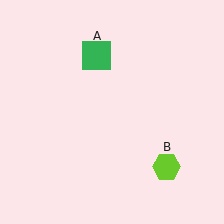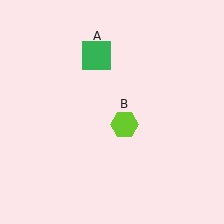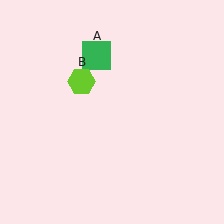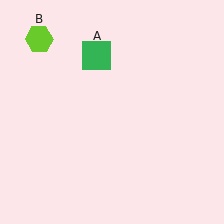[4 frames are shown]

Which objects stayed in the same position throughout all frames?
Green square (object A) remained stationary.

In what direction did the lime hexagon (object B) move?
The lime hexagon (object B) moved up and to the left.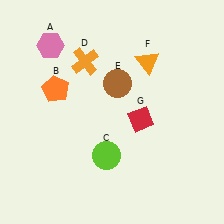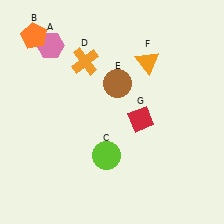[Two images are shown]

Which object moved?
The orange pentagon (B) moved up.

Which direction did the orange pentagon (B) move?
The orange pentagon (B) moved up.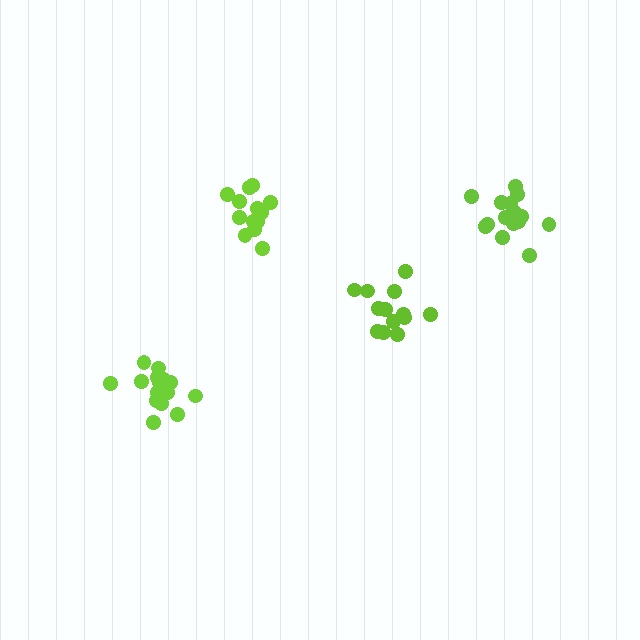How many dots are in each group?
Group 1: 13 dots, Group 2: 16 dots, Group 3: 17 dots, Group 4: 13 dots (59 total).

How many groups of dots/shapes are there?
There are 4 groups.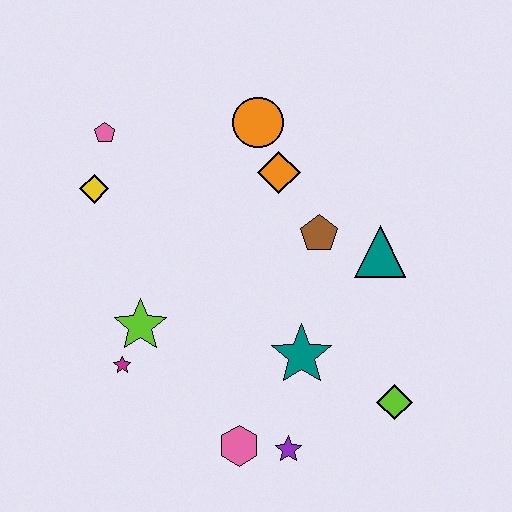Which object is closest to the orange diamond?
The orange circle is closest to the orange diamond.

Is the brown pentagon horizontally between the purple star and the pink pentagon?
No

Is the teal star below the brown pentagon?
Yes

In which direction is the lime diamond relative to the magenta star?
The lime diamond is to the right of the magenta star.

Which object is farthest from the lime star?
The lime diamond is farthest from the lime star.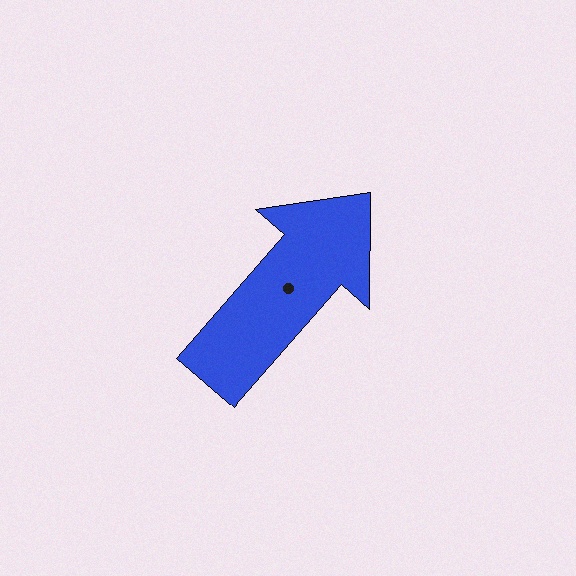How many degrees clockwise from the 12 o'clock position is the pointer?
Approximately 41 degrees.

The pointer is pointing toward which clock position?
Roughly 1 o'clock.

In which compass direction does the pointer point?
Northeast.